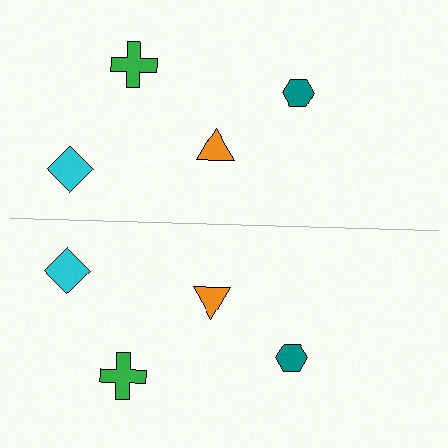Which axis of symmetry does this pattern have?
The pattern has a horizontal axis of symmetry running through the center of the image.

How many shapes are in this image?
There are 8 shapes in this image.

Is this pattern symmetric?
Yes, this pattern has bilateral (reflection) symmetry.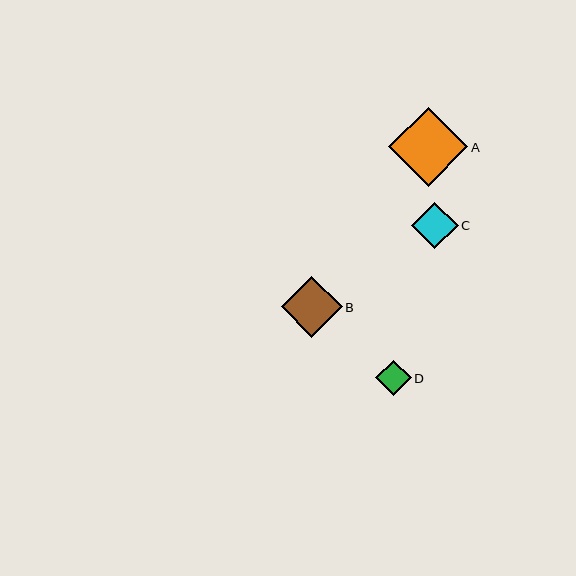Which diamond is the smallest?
Diamond D is the smallest with a size of approximately 35 pixels.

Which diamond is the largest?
Diamond A is the largest with a size of approximately 79 pixels.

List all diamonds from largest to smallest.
From largest to smallest: A, B, C, D.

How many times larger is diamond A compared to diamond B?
Diamond A is approximately 1.3 times the size of diamond B.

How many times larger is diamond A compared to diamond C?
Diamond A is approximately 1.7 times the size of diamond C.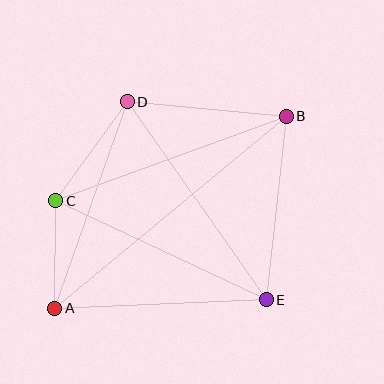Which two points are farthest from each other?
Points A and B are farthest from each other.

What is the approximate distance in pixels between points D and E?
The distance between D and E is approximately 242 pixels.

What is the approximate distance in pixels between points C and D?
The distance between C and D is approximately 122 pixels.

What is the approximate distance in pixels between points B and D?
The distance between B and D is approximately 160 pixels.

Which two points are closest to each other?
Points A and C are closest to each other.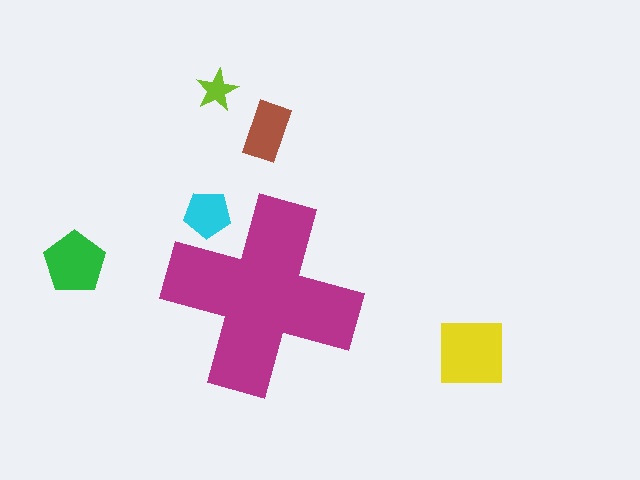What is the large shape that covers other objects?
A magenta cross.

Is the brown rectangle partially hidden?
No, the brown rectangle is fully visible.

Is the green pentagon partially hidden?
No, the green pentagon is fully visible.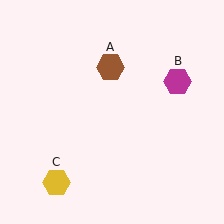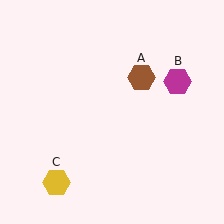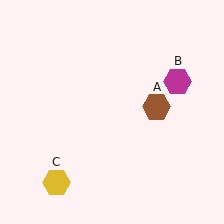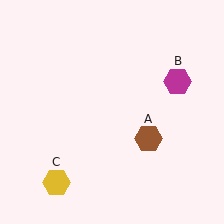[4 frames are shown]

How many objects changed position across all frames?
1 object changed position: brown hexagon (object A).